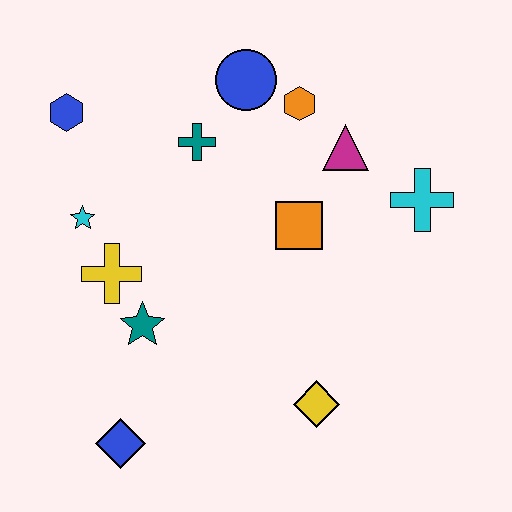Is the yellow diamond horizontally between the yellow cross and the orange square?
No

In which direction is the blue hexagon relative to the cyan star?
The blue hexagon is above the cyan star.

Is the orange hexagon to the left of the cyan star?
No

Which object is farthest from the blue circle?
The blue diamond is farthest from the blue circle.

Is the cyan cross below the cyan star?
No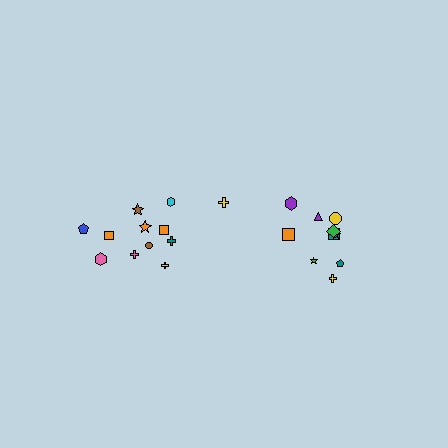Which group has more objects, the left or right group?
The left group.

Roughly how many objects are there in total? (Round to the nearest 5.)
Roughly 20 objects in total.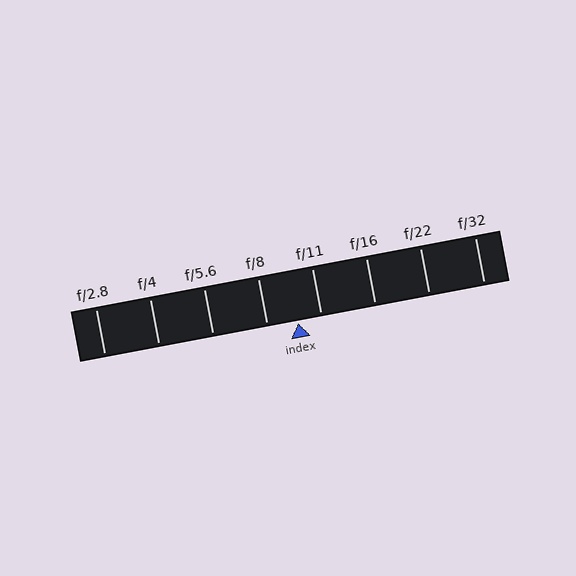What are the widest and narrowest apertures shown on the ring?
The widest aperture shown is f/2.8 and the narrowest is f/32.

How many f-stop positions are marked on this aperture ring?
There are 8 f-stop positions marked.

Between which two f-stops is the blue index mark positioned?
The index mark is between f/8 and f/11.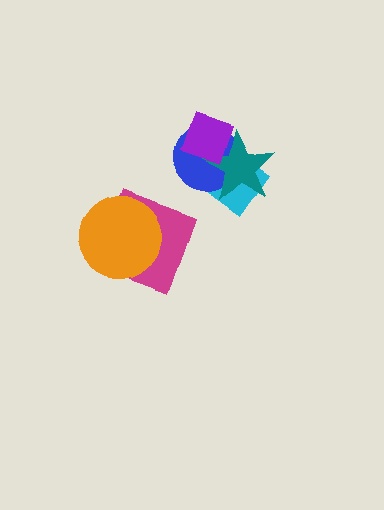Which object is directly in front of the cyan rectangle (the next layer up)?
The blue circle is directly in front of the cyan rectangle.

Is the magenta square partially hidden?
Yes, it is partially covered by another shape.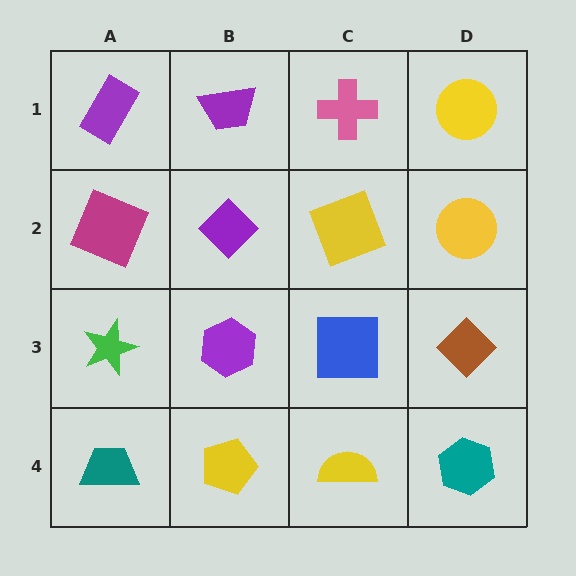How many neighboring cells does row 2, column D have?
3.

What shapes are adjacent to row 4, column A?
A green star (row 3, column A), a yellow pentagon (row 4, column B).